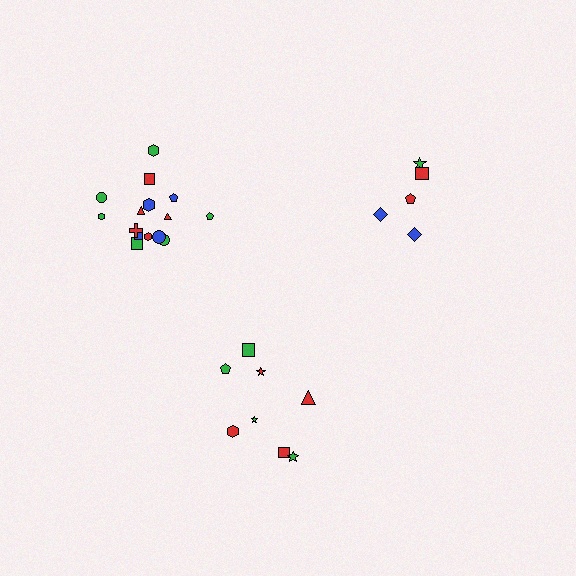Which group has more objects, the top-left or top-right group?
The top-left group.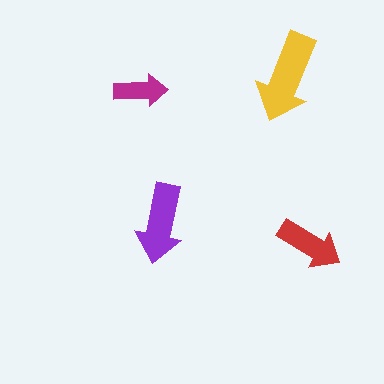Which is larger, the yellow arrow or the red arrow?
The yellow one.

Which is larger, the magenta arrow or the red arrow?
The red one.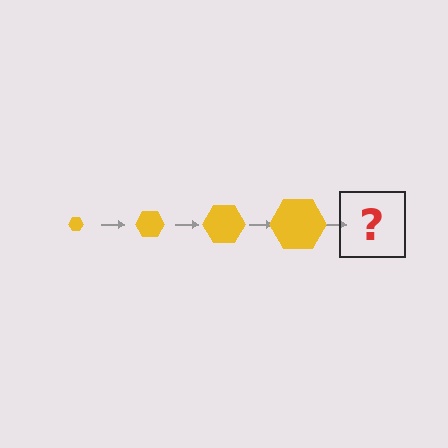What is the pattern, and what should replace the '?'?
The pattern is that the hexagon gets progressively larger each step. The '?' should be a yellow hexagon, larger than the previous one.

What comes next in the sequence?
The next element should be a yellow hexagon, larger than the previous one.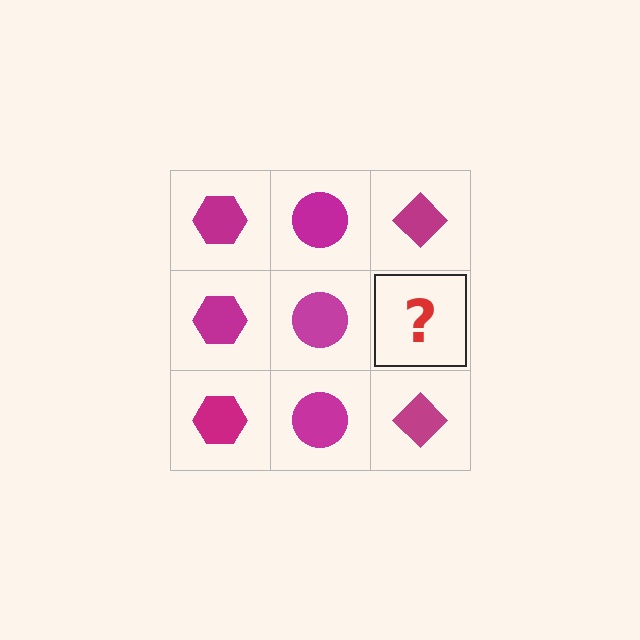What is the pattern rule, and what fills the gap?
The rule is that each column has a consistent shape. The gap should be filled with a magenta diamond.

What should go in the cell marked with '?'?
The missing cell should contain a magenta diamond.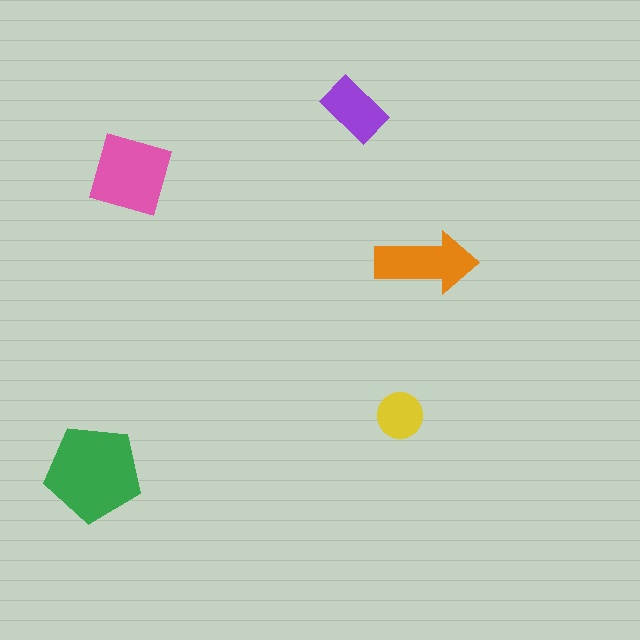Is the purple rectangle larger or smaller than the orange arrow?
Smaller.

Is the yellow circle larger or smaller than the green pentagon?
Smaller.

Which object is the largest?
The green pentagon.